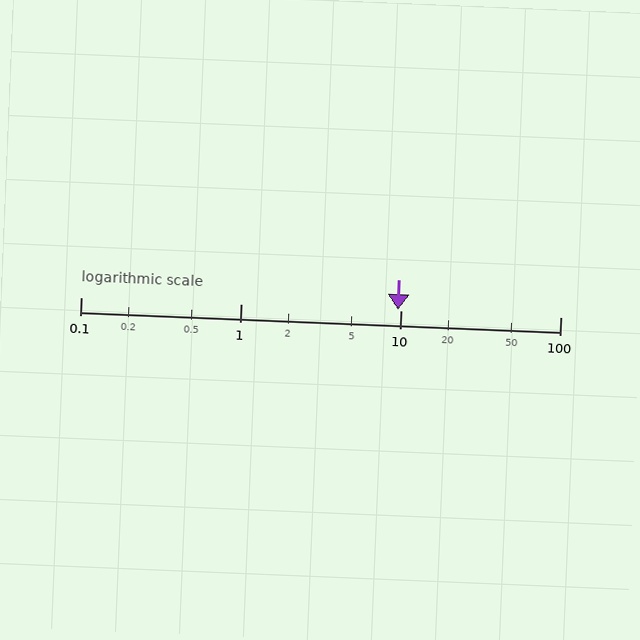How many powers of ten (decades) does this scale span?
The scale spans 3 decades, from 0.1 to 100.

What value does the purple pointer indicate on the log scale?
The pointer indicates approximately 9.6.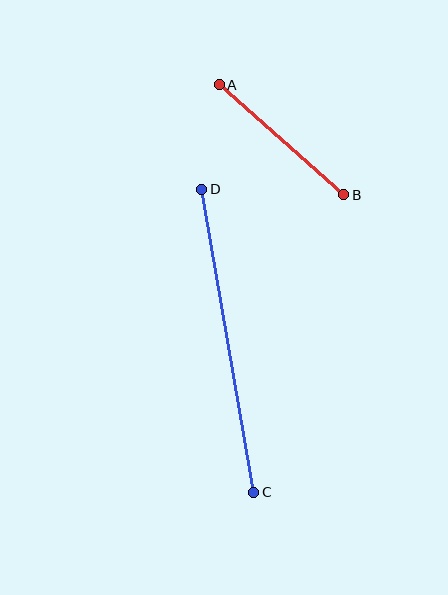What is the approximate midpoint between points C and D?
The midpoint is at approximately (228, 341) pixels.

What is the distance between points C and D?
The distance is approximately 307 pixels.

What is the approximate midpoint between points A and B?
The midpoint is at approximately (282, 140) pixels.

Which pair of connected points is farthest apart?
Points C and D are farthest apart.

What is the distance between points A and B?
The distance is approximately 166 pixels.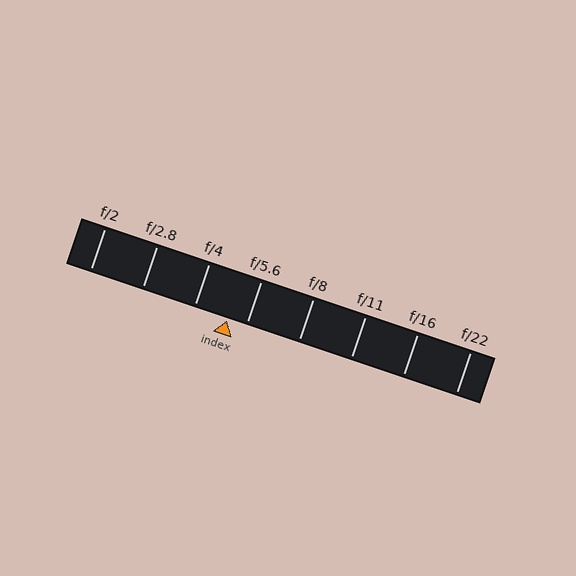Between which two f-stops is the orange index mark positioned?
The index mark is between f/4 and f/5.6.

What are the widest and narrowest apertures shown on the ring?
The widest aperture shown is f/2 and the narrowest is f/22.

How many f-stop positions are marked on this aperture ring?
There are 8 f-stop positions marked.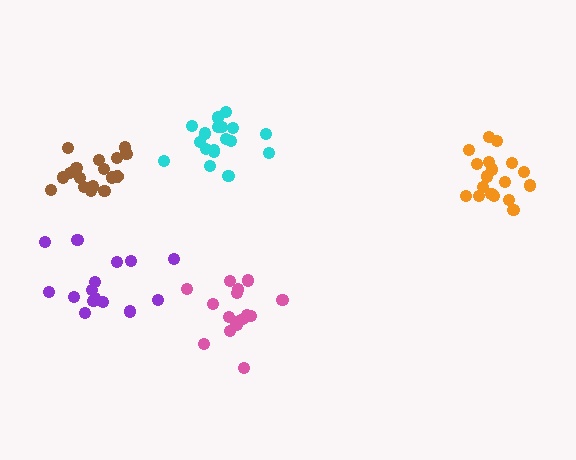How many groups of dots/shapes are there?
There are 5 groups.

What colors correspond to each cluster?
The clusters are colored: purple, cyan, pink, orange, brown.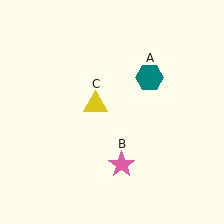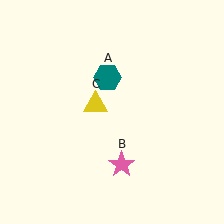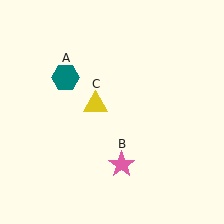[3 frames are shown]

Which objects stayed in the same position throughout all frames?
Pink star (object B) and yellow triangle (object C) remained stationary.